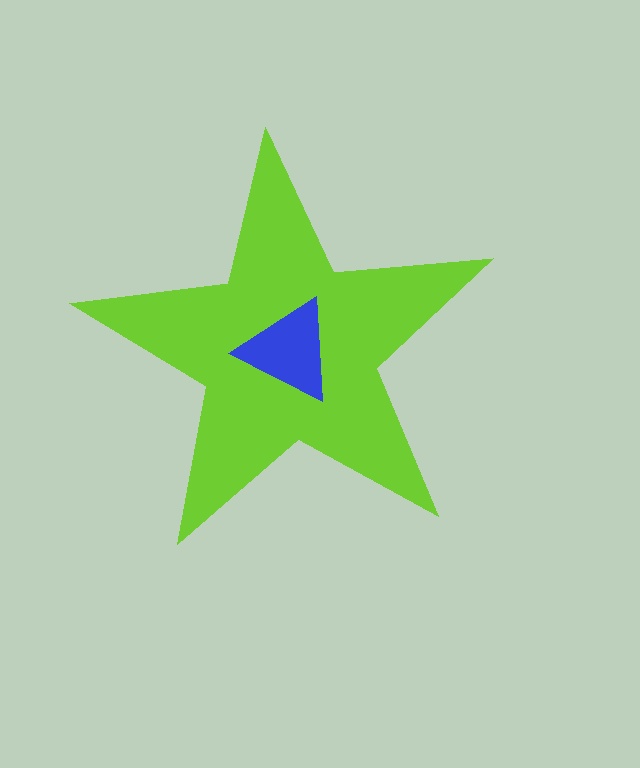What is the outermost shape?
The lime star.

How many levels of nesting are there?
2.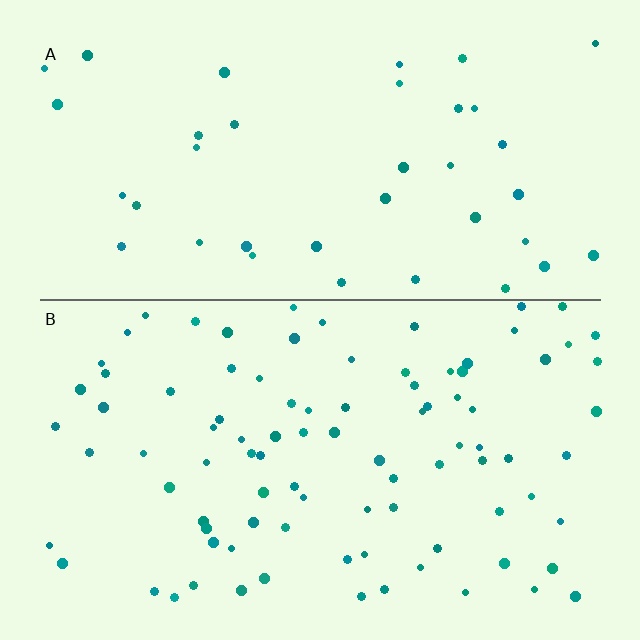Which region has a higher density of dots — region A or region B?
B (the bottom).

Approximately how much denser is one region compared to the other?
Approximately 2.4× — region B over region A.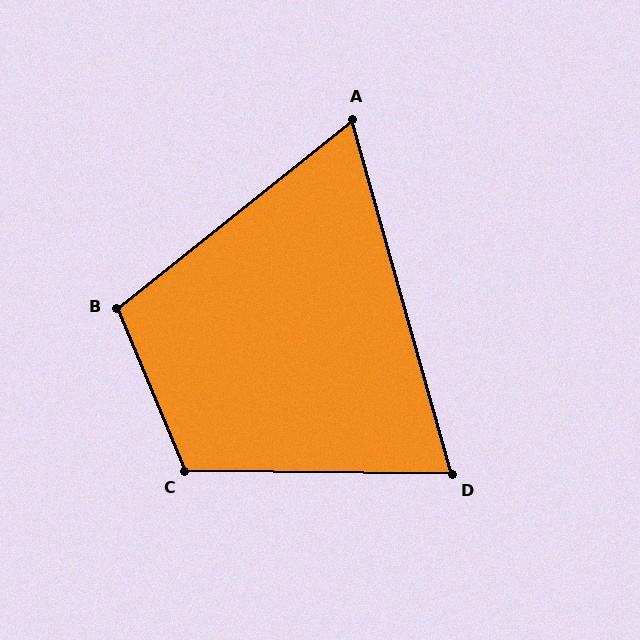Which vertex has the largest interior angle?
C, at approximately 113 degrees.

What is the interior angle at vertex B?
Approximately 106 degrees (obtuse).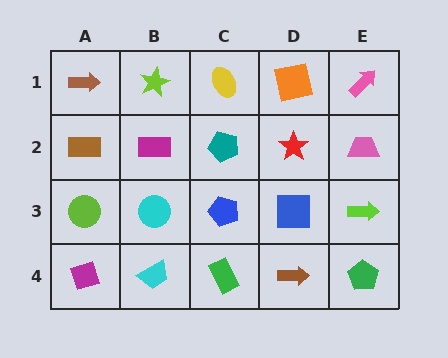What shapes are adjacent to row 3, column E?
A pink trapezoid (row 2, column E), a green pentagon (row 4, column E), a blue square (row 3, column D).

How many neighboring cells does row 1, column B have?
3.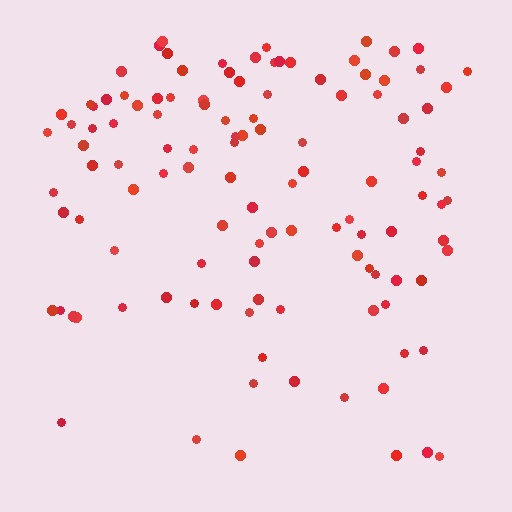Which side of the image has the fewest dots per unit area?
The bottom.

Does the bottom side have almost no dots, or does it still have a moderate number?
Still a moderate number, just noticeably fewer than the top.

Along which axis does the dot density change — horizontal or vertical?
Vertical.